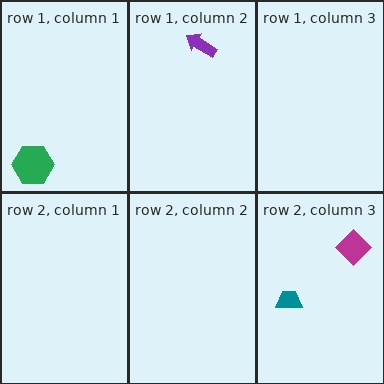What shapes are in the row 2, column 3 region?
The teal trapezoid, the magenta diamond.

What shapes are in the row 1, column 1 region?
The green hexagon.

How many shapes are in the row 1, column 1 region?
1.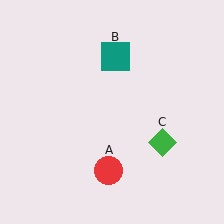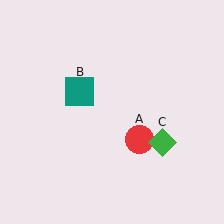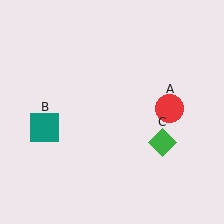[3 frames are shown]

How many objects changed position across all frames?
2 objects changed position: red circle (object A), teal square (object B).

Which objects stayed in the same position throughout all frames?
Green diamond (object C) remained stationary.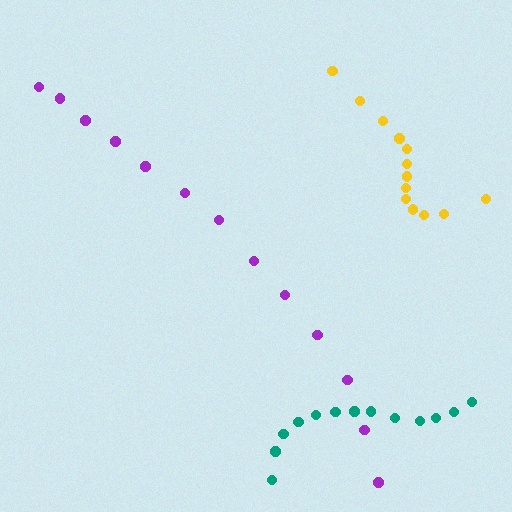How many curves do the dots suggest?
There are 3 distinct paths.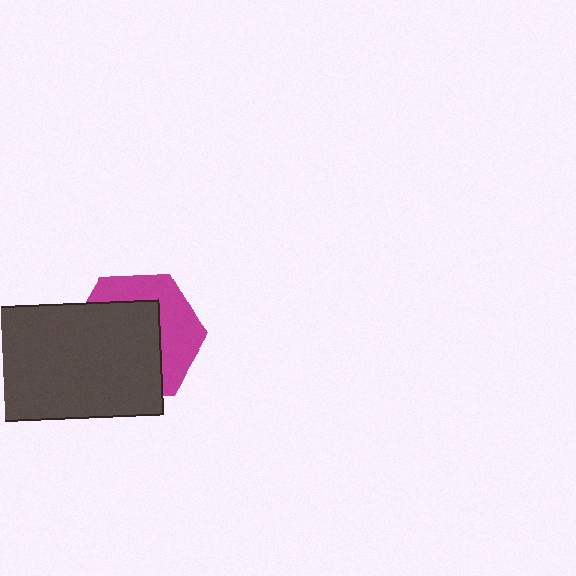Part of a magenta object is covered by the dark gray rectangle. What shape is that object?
It is a hexagon.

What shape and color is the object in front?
The object in front is a dark gray rectangle.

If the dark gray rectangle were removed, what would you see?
You would see the complete magenta hexagon.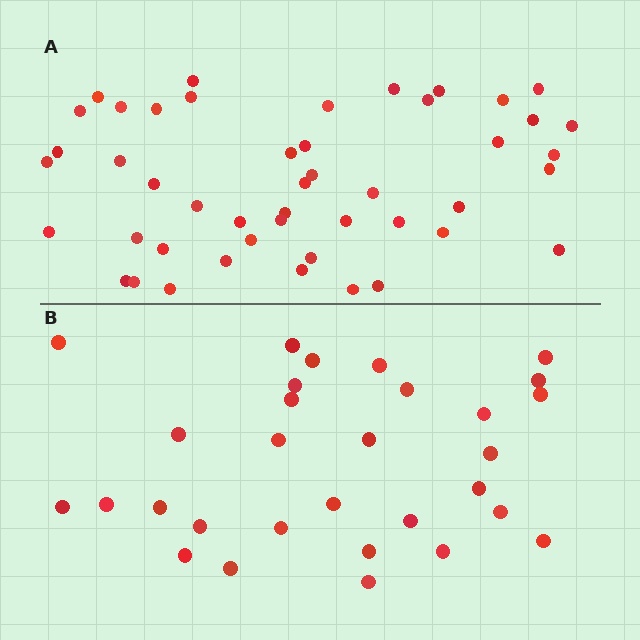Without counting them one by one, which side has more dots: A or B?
Region A (the top region) has more dots.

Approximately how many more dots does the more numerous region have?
Region A has approximately 15 more dots than region B.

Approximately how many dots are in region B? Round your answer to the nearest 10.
About 30 dots.